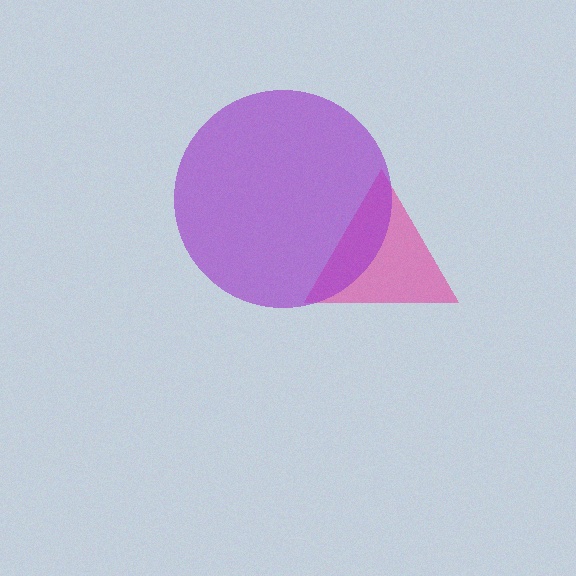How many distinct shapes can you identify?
There are 2 distinct shapes: a pink triangle, a purple circle.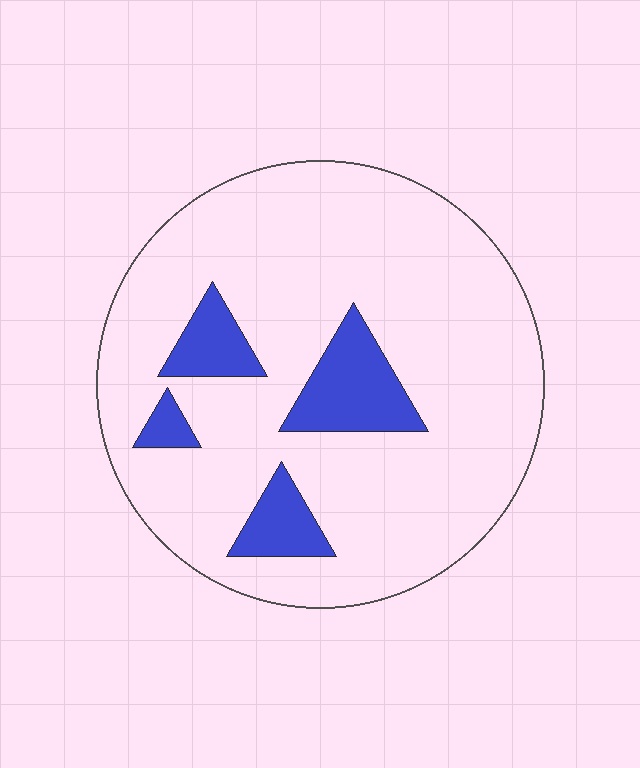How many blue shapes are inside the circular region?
4.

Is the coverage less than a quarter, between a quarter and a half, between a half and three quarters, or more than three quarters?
Less than a quarter.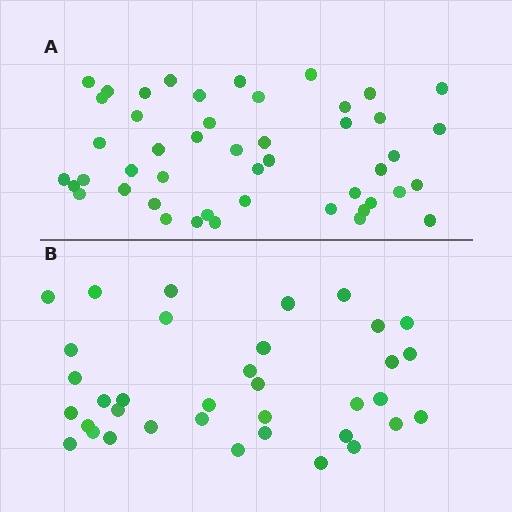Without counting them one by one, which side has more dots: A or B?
Region A (the top region) has more dots.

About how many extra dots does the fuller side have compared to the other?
Region A has roughly 12 or so more dots than region B.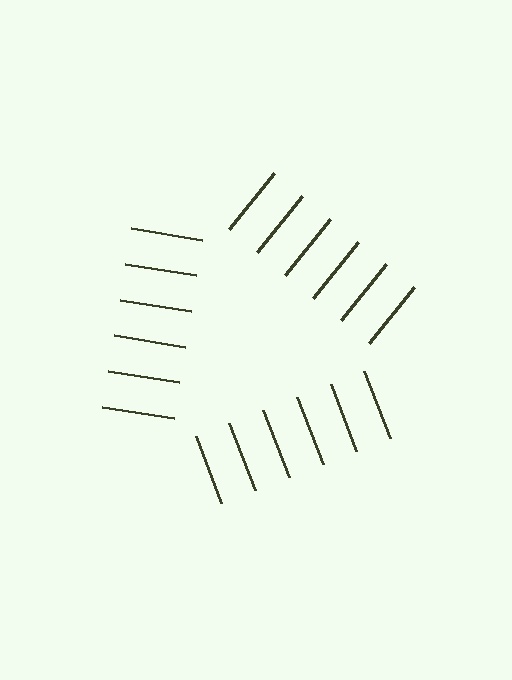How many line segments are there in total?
18 — 6 along each of the 3 edges.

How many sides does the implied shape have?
3 sides — the line-ends trace a triangle.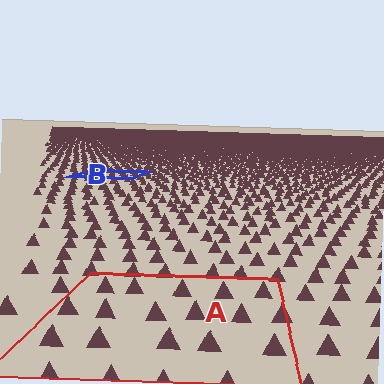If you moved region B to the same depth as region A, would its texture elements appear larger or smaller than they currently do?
They would appear larger. At a closer depth, the same texture elements are projected at a bigger on-screen size.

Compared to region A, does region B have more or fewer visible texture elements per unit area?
Region B has more texture elements per unit area — they are packed more densely because it is farther away.